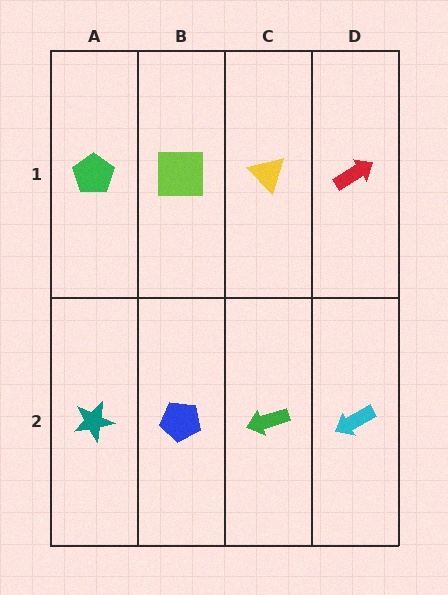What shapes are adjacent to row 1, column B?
A blue pentagon (row 2, column B), a green pentagon (row 1, column A), a yellow triangle (row 1, column C).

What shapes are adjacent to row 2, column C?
A yellow triangle (row 1, column C), a blue pentagon (row 2, column B), a cyan arrow (row 2, column D).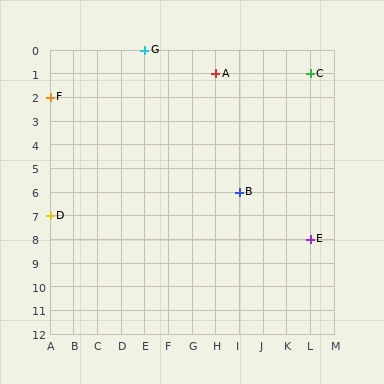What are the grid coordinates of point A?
Point A is at grid coordinates (H, 1).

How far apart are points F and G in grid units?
Points F and G are 4 columns and 2 rows apart (about 4.5 grid units diagonally).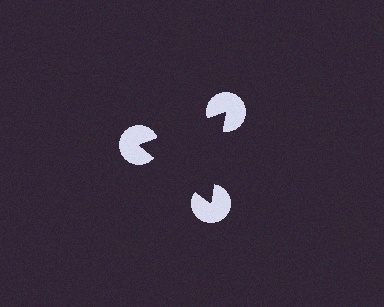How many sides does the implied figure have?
3 sides.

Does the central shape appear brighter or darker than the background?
It typically appears slightly darker than the background, even though no actual brightness change is drawn.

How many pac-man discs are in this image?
There are 3 — one at each vertex of the illusory triangle.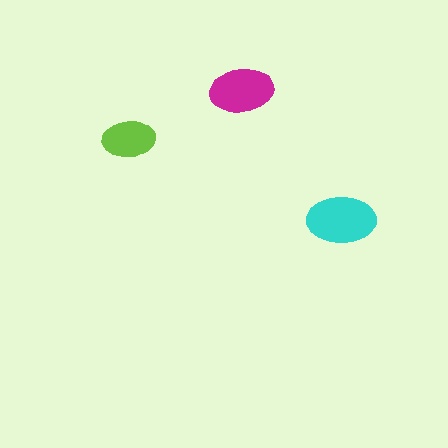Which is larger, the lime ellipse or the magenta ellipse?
The magenta one.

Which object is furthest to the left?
The lime ellipse is leftmost.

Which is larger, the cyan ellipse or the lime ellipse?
The cyan one.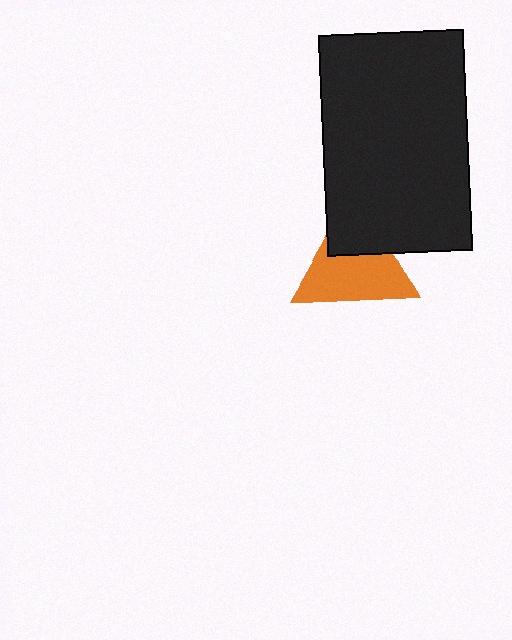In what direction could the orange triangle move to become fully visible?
The orange triangle could move down. That would shift it out from behind the black rectangle entirely.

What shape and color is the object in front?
The object in front is a black rectangle.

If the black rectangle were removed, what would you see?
You would see the complete orange triangle.